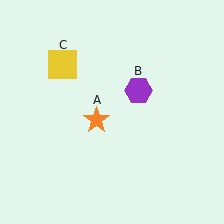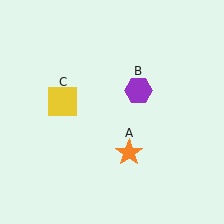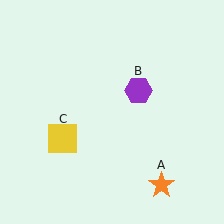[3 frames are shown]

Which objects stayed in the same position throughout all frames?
Purple hexagon (object B) remained stationary.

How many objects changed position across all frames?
2 objects changed position: orange star (object A), yellow square (object C).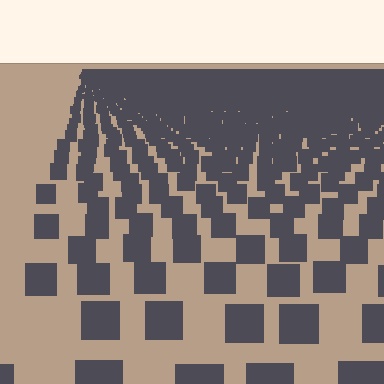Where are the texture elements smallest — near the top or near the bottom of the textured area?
Near the top.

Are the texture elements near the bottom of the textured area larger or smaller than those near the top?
Larger. Near the bottom, elements are closer to the viewer and appear at a bigger on-screen size.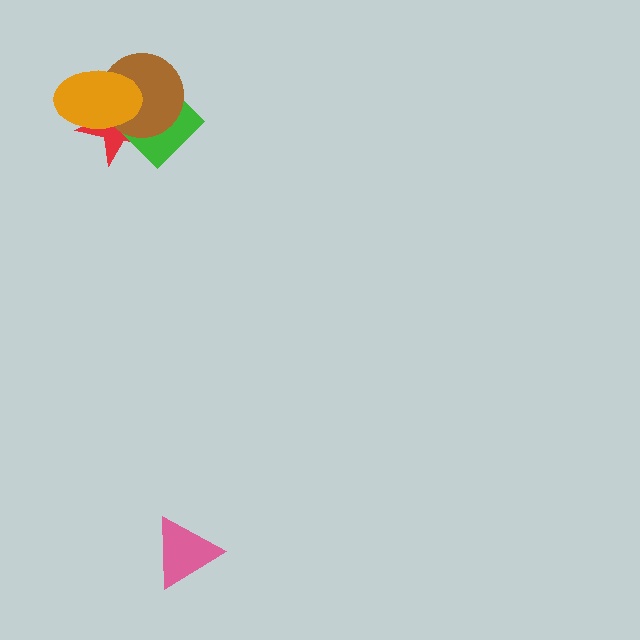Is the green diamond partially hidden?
Yes, it is partially covered by another shape.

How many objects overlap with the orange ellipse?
3 objects overlap with the orange ellipse.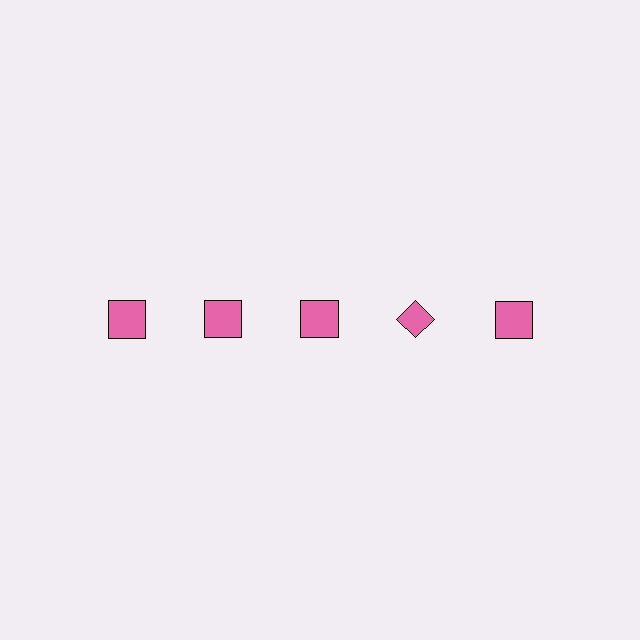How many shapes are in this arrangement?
There are 5 shapes arranged in a grid pattern.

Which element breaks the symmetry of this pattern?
The pink diamond in the top row, second from right column breaks the symmetry. All other shapes are pink squares.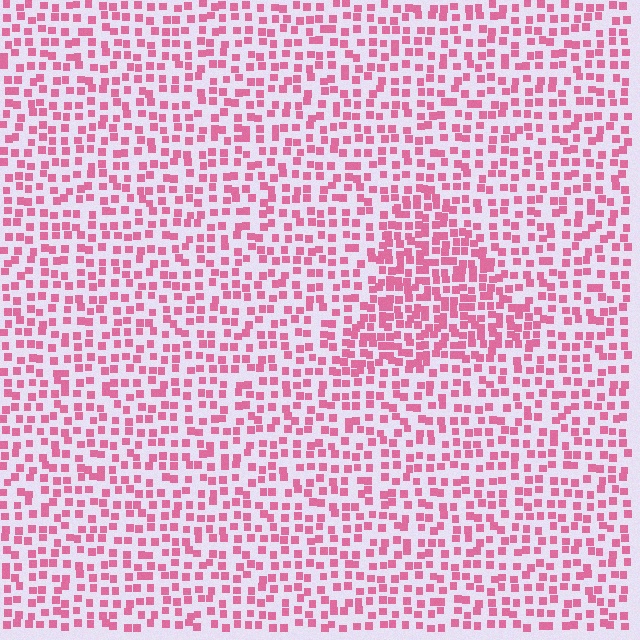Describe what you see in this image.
The image contains small pink elements arranged at two different densities. A triangle-shaped region is visible where the elements are more densely packed than the surrounding area.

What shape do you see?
I see a triangle.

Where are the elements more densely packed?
The elements are more densely packed inside the triangle boundary.